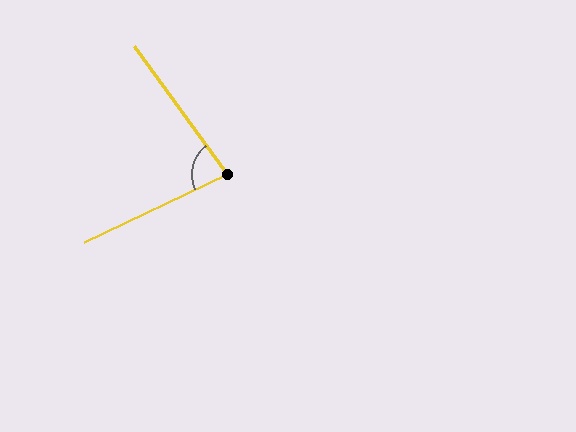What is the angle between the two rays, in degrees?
Approximately 79 degrees.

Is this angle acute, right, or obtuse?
It is acute.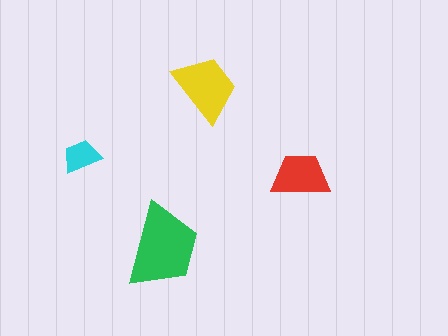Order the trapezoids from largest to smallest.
the green one, the yellow one, the red one, the cyan one.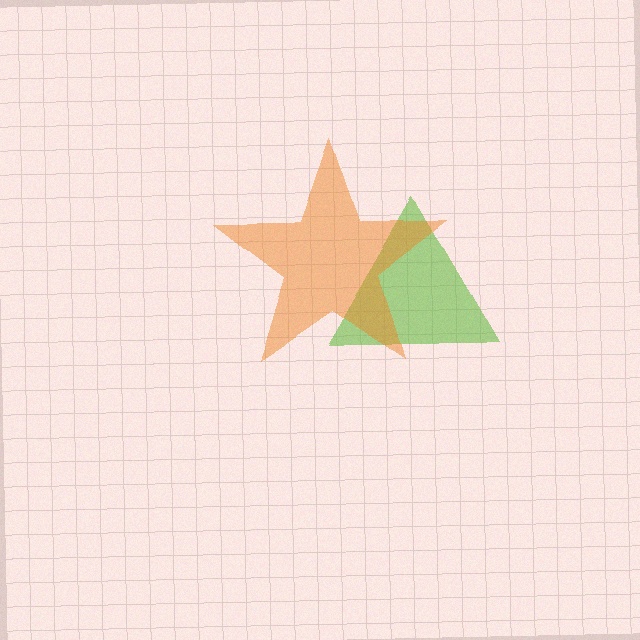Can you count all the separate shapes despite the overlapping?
Yes, there are 2 separate shapes.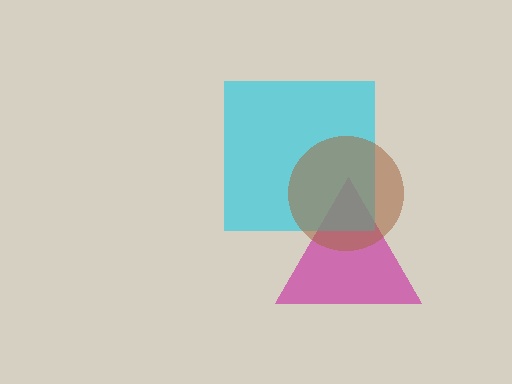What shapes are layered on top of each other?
The layered shapes are: a magenta triangle, a cyan square, a brown circle.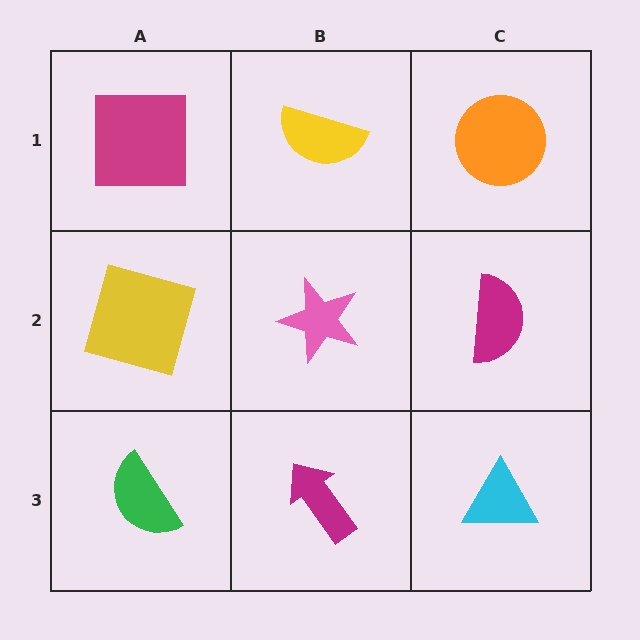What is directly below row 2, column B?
A magenta arrow.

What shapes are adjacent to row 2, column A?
A magenta square (row 1, column A), a green semicircle (row 3, column A), a pink star (row 2, column B).